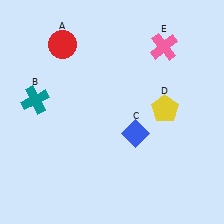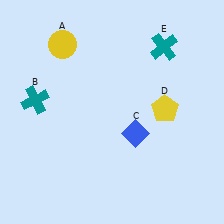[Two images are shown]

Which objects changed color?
A changed from red to yellow. E changed from pink to teal.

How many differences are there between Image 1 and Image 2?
There are 2 differences between the two images.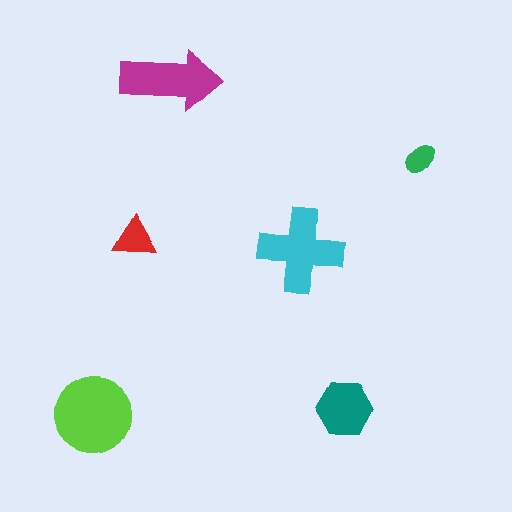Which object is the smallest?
The green ellipse.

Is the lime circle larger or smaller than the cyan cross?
Larger.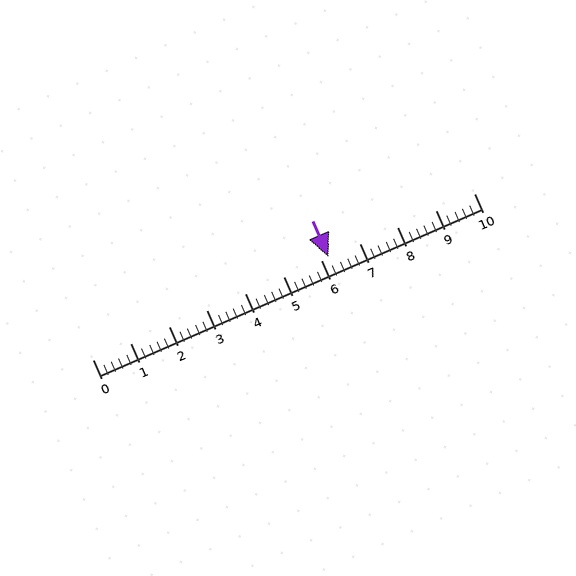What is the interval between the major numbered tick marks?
The major tick marks are spaced 1 units apart.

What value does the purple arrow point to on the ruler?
The purple arrow points to approximately 6.2.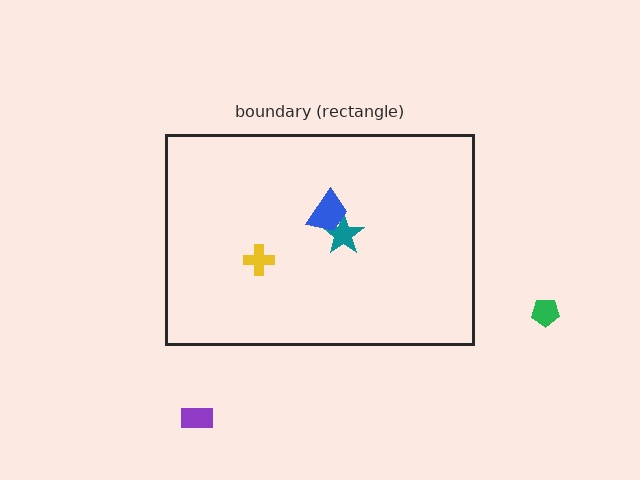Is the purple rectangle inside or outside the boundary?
Outside.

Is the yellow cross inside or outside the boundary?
Inside.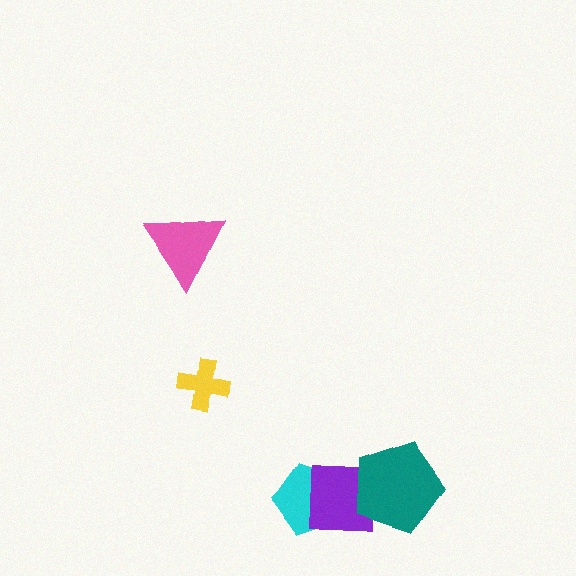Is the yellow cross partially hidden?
No, no other shape covers it.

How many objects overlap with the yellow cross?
0 objects overlap with the yellow cross.